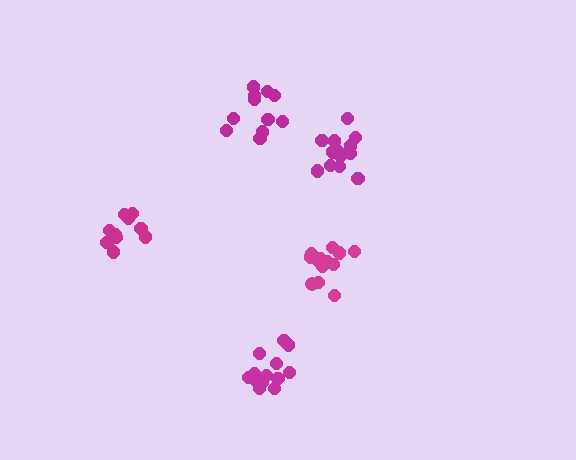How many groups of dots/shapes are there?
There are 5 groups.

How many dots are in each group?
Group 1: 13 dots, Group 2: 13 dots, Group 3: 11 dots, Group 4: 11 dots, Group 5: 14 dots (62 total).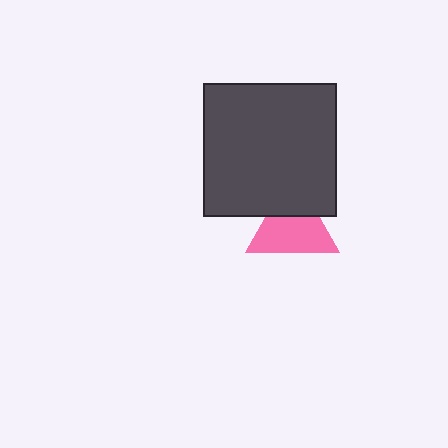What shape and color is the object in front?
The object in front is a dark gray square.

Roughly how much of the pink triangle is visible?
Most of it is visible (roughly 68%).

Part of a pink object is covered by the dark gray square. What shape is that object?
It is a triangle.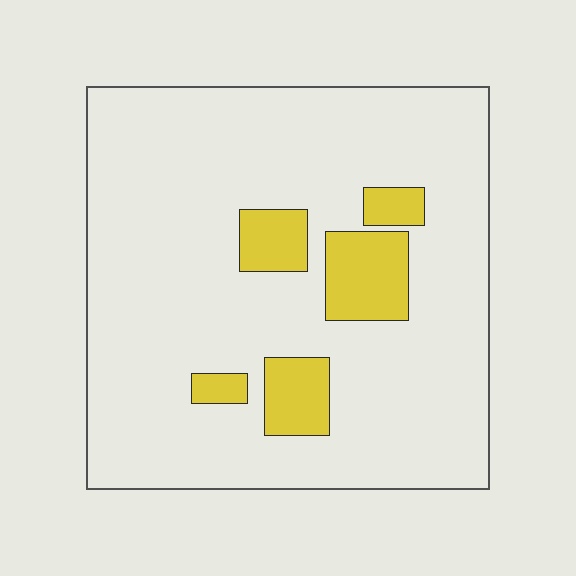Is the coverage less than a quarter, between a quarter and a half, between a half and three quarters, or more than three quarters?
Less than a quarter.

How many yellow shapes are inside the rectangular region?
5.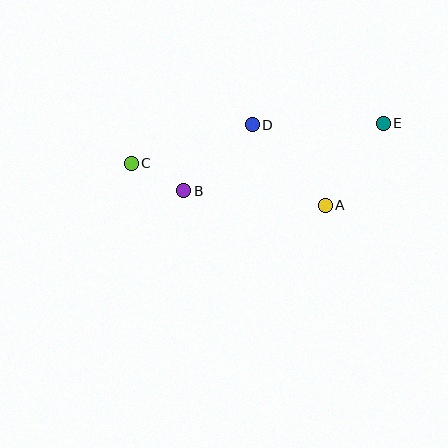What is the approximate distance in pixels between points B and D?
The distance between B and D is approximately 95 pixels.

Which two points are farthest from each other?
Points C and E are farthest from each other.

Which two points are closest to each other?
Points B and C are closest to each other.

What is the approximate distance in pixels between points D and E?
The distance between D and E is approximately 131 pixels.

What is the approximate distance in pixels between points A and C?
The distance between A and C is approximately 199 pixels.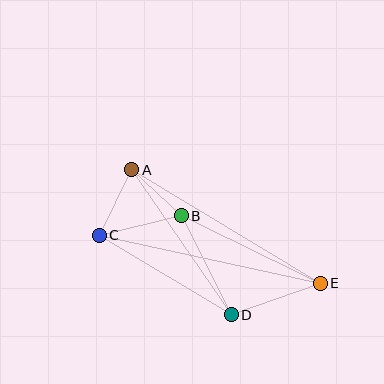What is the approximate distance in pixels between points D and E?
The distance between D and E is approximately 94 pixels.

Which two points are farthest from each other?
Points C and E are farthest from each other.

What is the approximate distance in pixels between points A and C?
The distance between A and C is approximately 73 pixels.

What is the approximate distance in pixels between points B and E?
The distance between B and E is approximately 155 pixels.